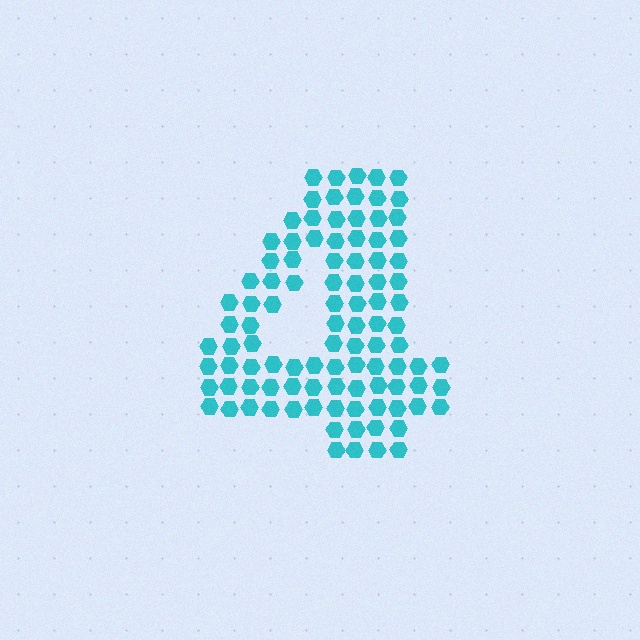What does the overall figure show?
The overall figure shows the digit 4.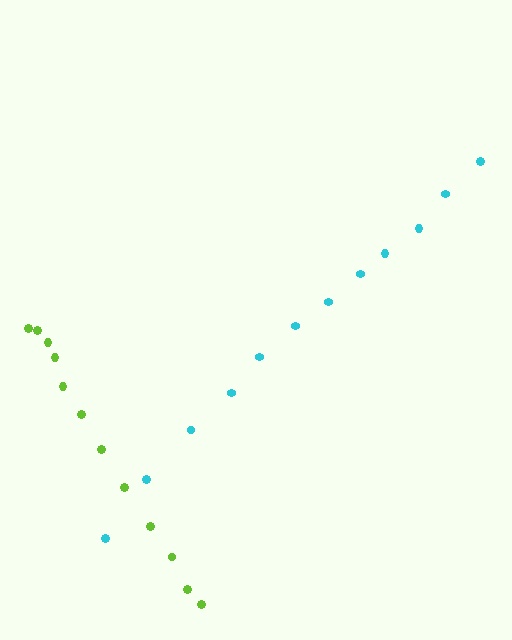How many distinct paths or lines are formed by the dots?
There are 2 distinct paths.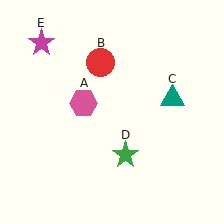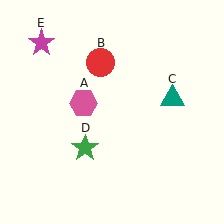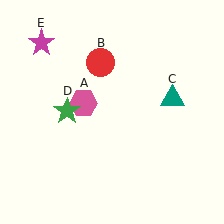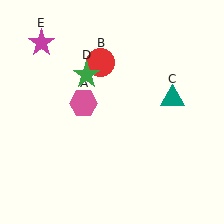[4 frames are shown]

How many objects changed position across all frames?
1 object changed position: green star (object D).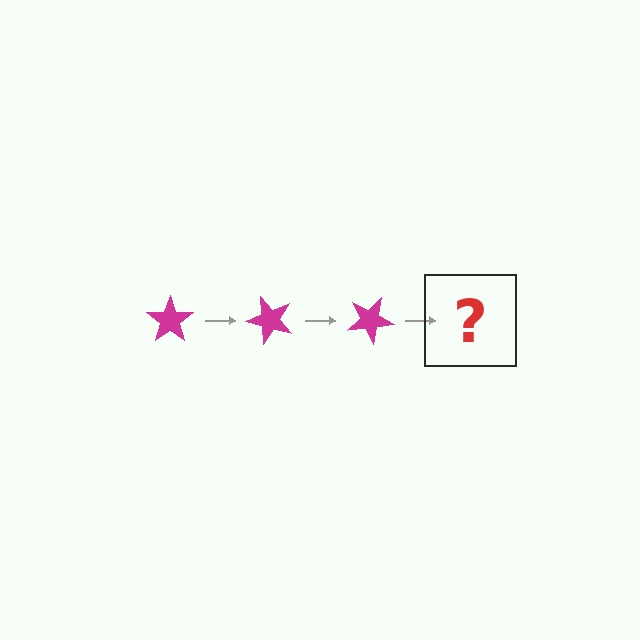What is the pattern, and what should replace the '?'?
The pattern is that the star rotates 50 degrees each step. The '?' should be a magenta star rotated 150 degrees.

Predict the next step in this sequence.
The next step is a magenta star rotated 150 degrees.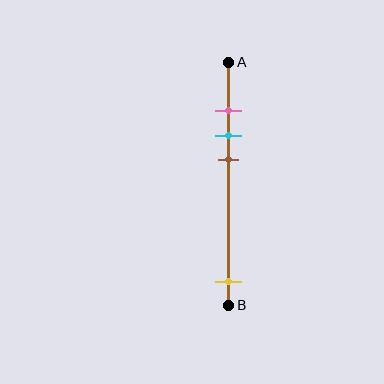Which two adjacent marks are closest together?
The pink and cyan marks are the closest adjacent pair.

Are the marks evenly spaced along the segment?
No, the marks are not evenly spaced.